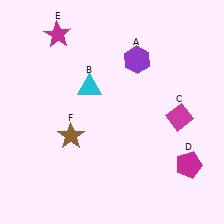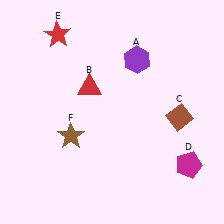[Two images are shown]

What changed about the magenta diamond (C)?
In Image 1, C is magenta. In Image 2, it changed to brown.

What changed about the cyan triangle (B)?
In Image 1, B is cyan. In Image 2, it changed to red.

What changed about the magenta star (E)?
In Image 1, E is magenta. In Image 2, it changed to red.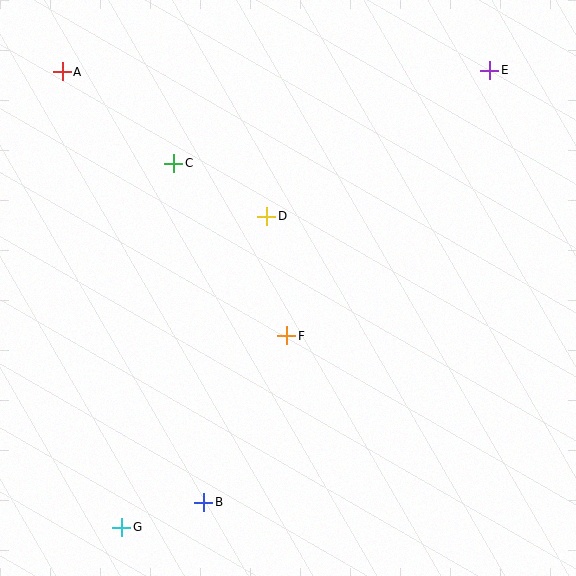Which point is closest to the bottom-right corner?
Point F is closest to the bottom-right corner.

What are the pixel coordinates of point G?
Point G is at (122, 527).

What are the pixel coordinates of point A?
Point A is at (62, 72).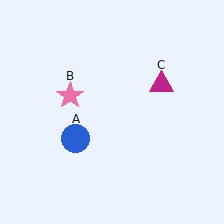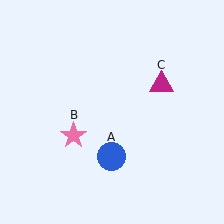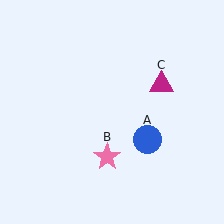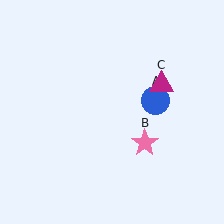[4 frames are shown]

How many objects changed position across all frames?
2 objects changed position: blue circle (object A), pink star (object B).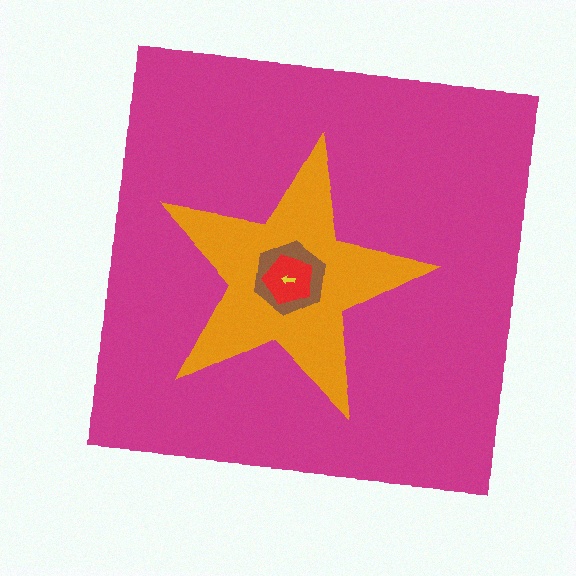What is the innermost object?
The yellow arrow.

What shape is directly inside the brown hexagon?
The red pentagon.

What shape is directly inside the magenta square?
The orange star.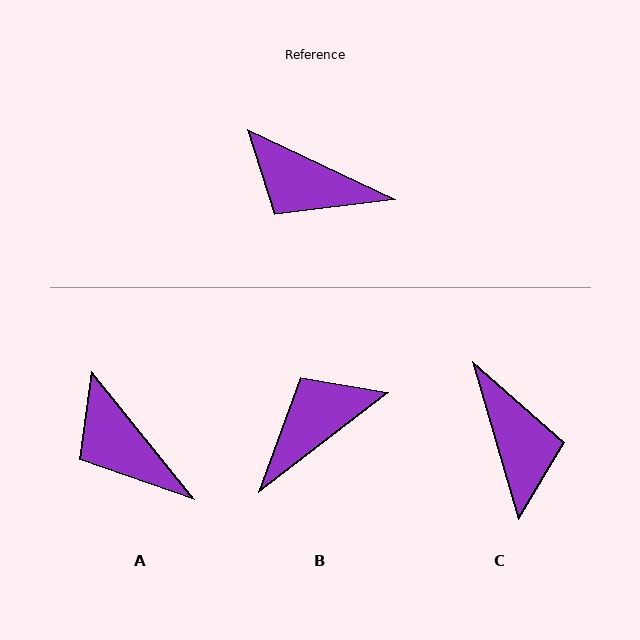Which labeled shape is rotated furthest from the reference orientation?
C, about 131 degrees away.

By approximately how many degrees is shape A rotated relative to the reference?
Approximately 26 degrees clockwise.